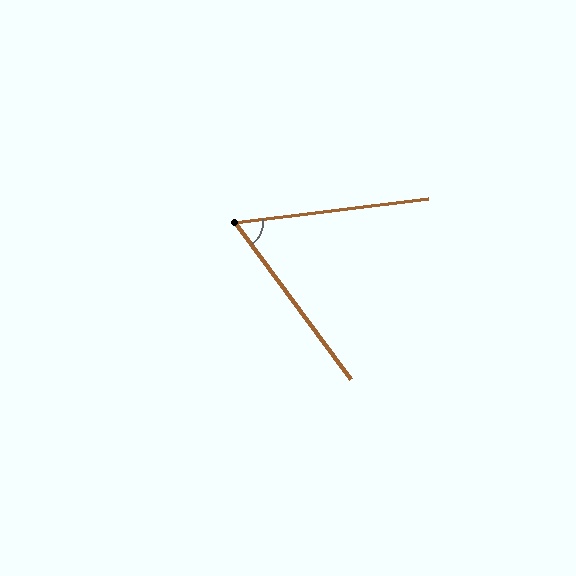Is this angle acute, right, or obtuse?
It is acute.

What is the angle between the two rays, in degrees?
Approximately 61 degrees.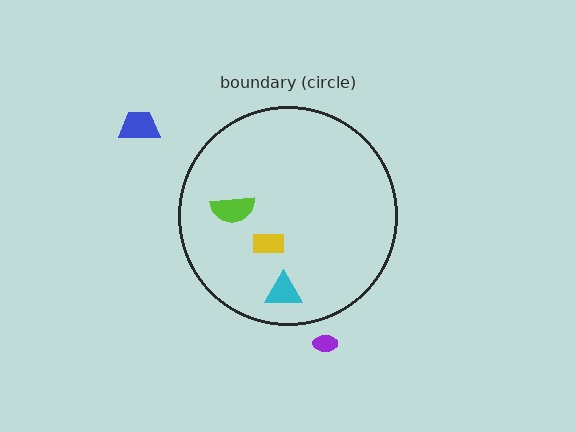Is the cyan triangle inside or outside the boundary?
Inside.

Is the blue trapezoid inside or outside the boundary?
Outside.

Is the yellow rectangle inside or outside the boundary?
Inside.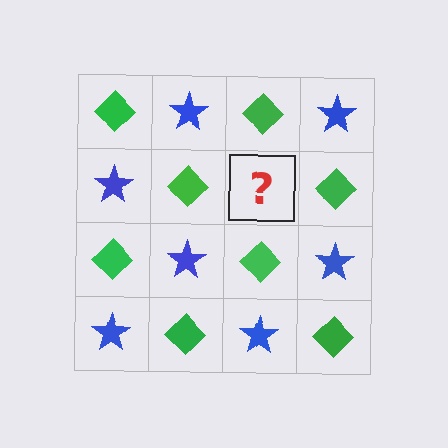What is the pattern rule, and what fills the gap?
The rule is that it alternates green diamond and blue star in a checkerboard pattern. The gap should be filled with a blue star.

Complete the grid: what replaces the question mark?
The question mark should be replaced with a blue star.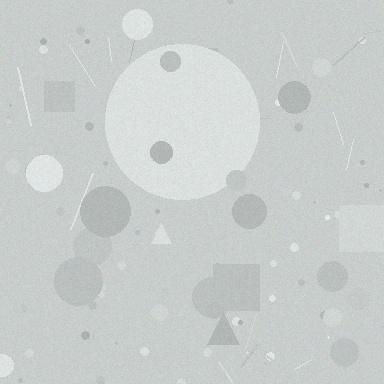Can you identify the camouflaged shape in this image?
The camouflaged shape is a circle.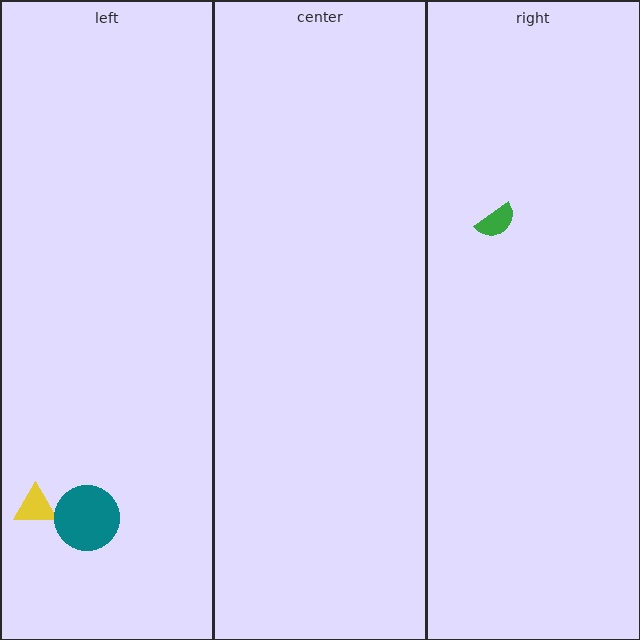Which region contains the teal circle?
The left region.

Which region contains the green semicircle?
The right region.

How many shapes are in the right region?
1.